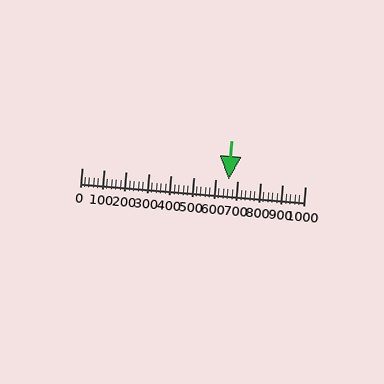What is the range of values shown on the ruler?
The ruler shows values from 0 to 1000.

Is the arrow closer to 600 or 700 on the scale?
The arrow is closer to 700.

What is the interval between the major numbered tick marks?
The major tick marks are spaced 100 units apart.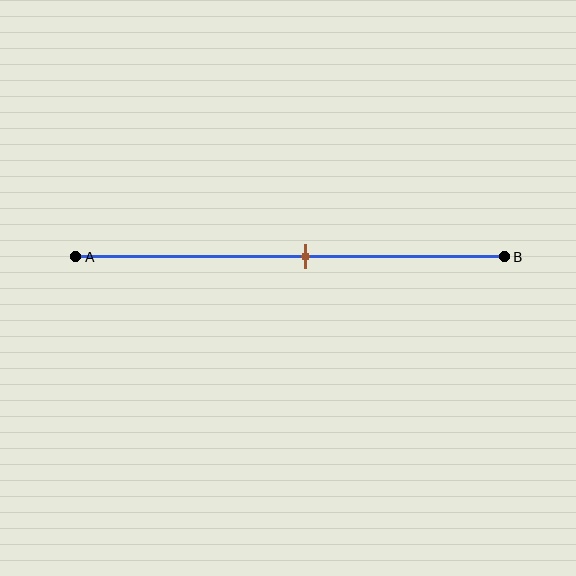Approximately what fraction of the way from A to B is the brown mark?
The brown mark is approximately 55% of the way from A to B.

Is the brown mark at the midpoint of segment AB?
No, the mark is at about 55% from A, not at the 50% midpoint.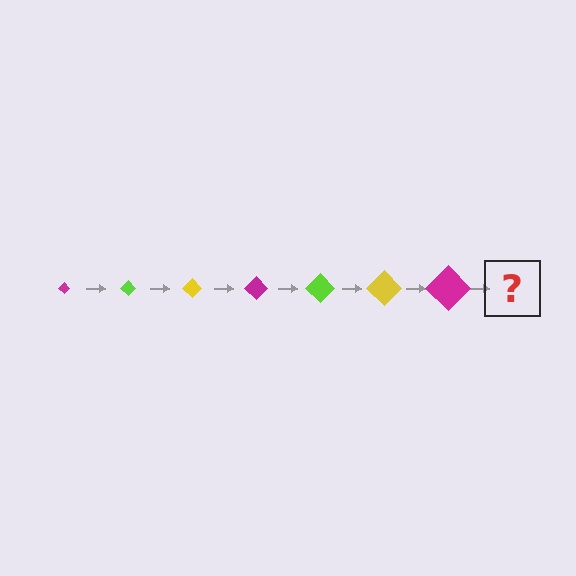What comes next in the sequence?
The next element should be a lime diamond, larger than the previous one.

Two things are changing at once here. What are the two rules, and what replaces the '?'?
The two rules are that the diamond grows larger each step and the color cycles through magenta, lime, and yellow. The '?' should be a lime diamond, larger than the previous one.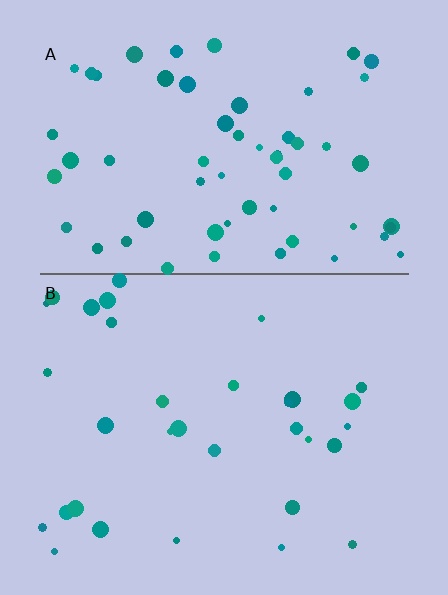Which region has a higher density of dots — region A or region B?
A (the top).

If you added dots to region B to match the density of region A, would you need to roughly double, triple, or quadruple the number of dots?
Approximately double.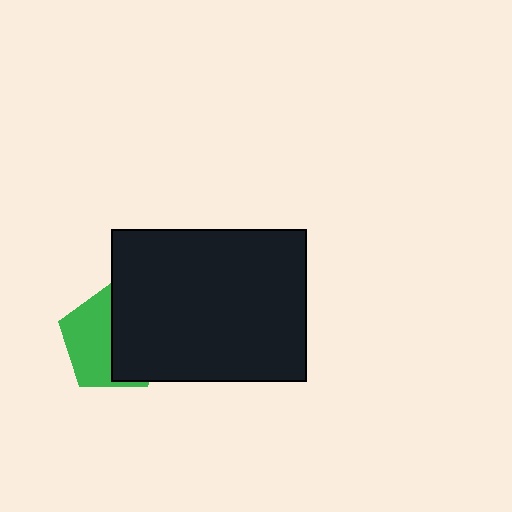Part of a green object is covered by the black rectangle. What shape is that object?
It is a pentagon.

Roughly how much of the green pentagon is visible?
About half of it is visible (roughly 50%).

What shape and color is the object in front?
The object in front is a black rectangle.